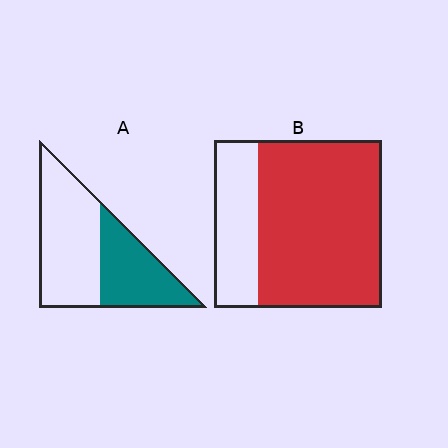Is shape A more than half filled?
No.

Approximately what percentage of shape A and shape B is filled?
A is approximately 40% and B is approximately 75%.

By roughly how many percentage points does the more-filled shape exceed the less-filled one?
By roughly 35 percentage points (B over A).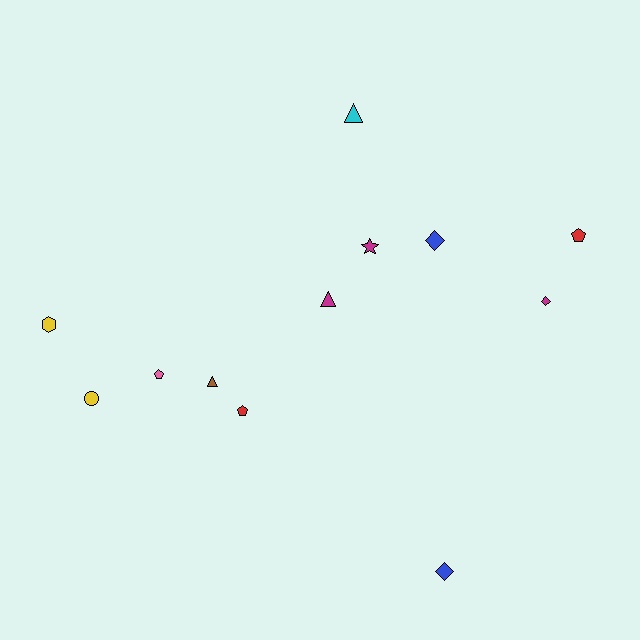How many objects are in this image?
There are 12 objects.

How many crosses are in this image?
There are no crosses.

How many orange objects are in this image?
There are no orange objects.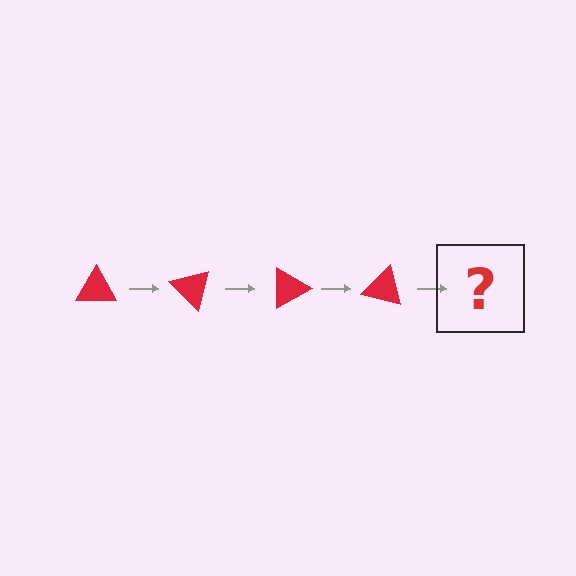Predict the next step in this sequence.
The next step is a red triangle rotated 180 degrees.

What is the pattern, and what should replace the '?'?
The pattern is that the triangle rotates 45 degrees each step. The '?' should be a red triangle rotated 180 degrees.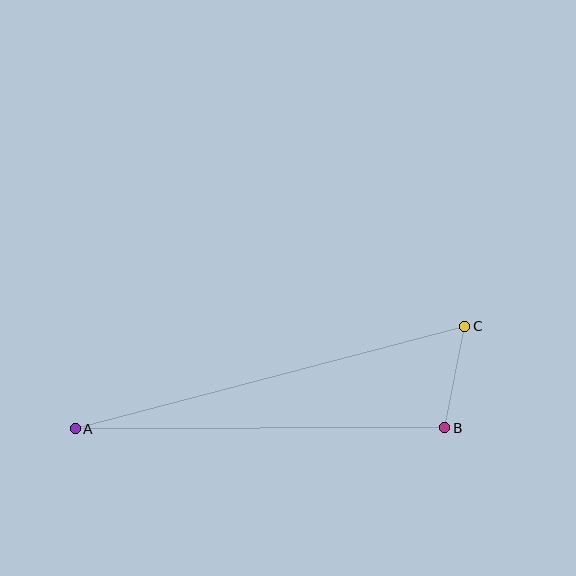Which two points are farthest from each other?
Points A and C are farthest from each other.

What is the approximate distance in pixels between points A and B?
The distance between A and B is approximately 369 pixels.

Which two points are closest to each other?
Points B and C are closest to each other.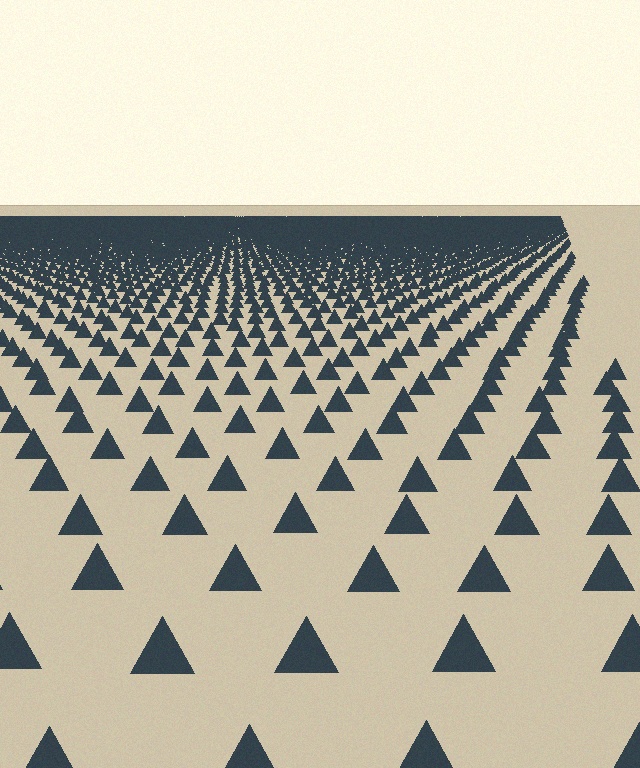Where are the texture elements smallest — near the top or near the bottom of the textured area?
Near the top.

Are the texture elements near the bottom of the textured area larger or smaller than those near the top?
Larger. Near the bottom, elements are closer to the viewer and appear at a bigger on-screen size.